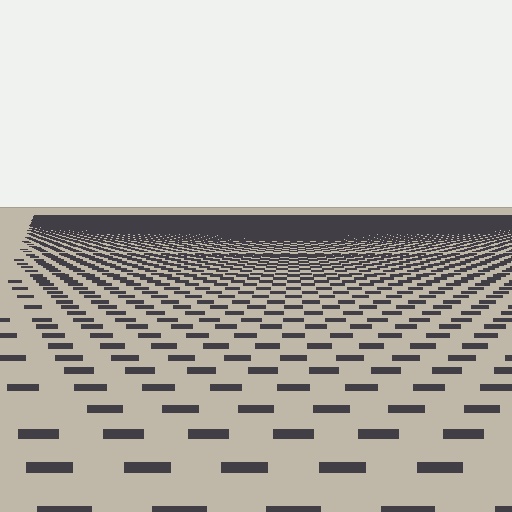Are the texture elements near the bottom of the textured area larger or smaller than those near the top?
Larger. Near the bottom, elements are closer to the viewer and appear at a bigger on-screen size.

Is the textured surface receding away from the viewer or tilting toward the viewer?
The surface is receding away from the viewer. Texture elements get smaller and denser toward the top.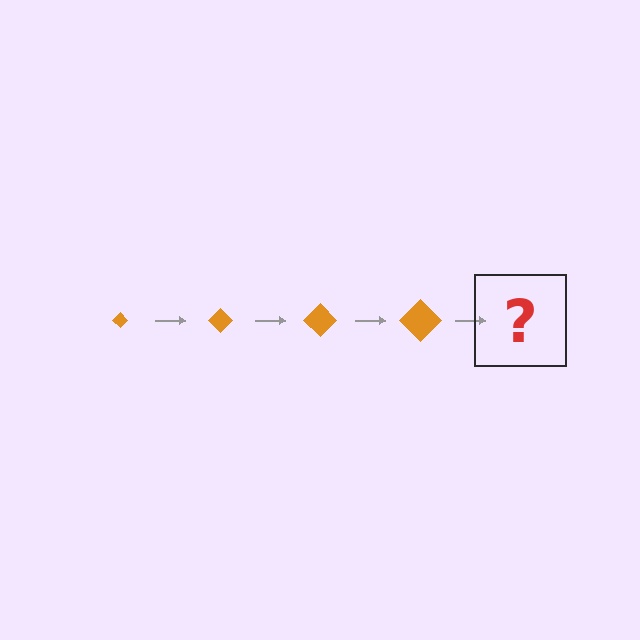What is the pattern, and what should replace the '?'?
The pattern is that the diamond gets progressively larger each step. The '?' should be an orange diamond, larger than the previous one.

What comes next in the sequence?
The next element should be an orange diamond, larger than the previous one.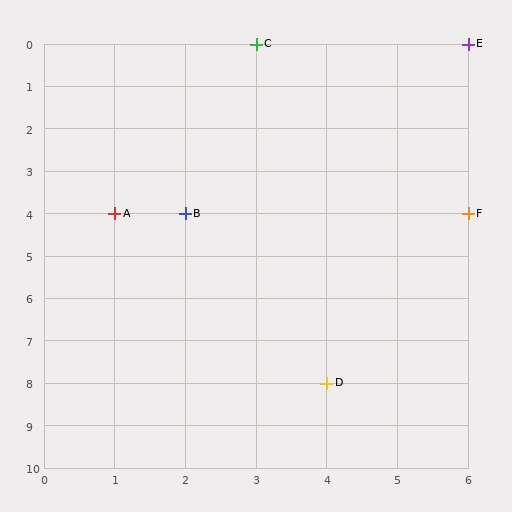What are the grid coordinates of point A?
Point A is at grid coordinates (1, 4).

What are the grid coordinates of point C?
Point C is at grid coordinates (3, 0).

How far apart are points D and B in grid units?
Points D and B are 2 columns and 4 rows apart (about 4.5 grid units diagonally).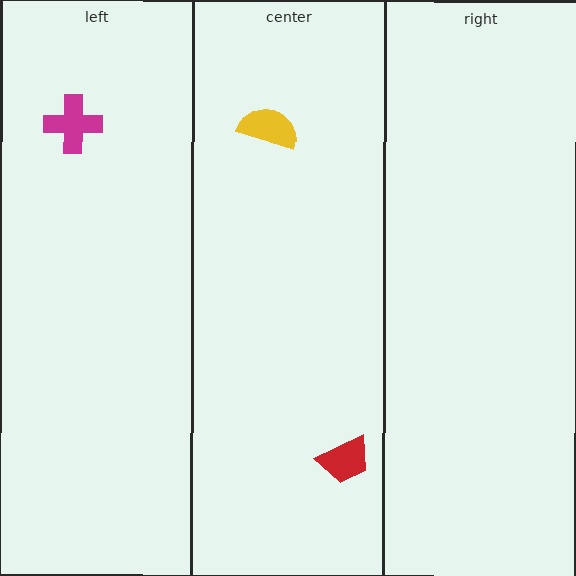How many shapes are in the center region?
2.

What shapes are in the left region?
The magenta cross.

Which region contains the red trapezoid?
The center region.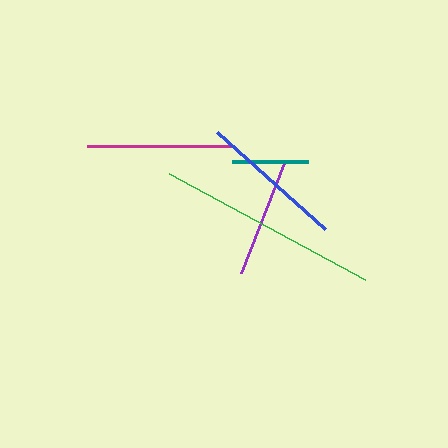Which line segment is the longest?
The green line is the longest at approximately 223 pixels.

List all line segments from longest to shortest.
From longest to shortest: green, magenta, blue, purple, teal.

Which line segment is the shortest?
The teal line is the shortest at approximately 76 pixels.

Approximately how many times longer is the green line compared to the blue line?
The green line is approximately 1.5 times the length of the blue line.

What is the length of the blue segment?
The blue segment is approximately 145 pixels long.